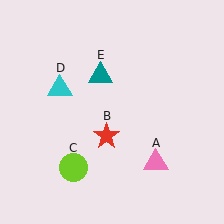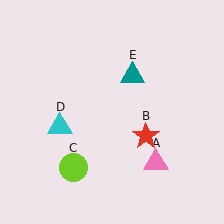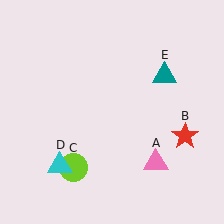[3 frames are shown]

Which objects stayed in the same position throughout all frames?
Pink triangle (object A) and lime circle (object C) remained stationary.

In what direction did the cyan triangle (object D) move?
The cyan triangle (object D) moved down.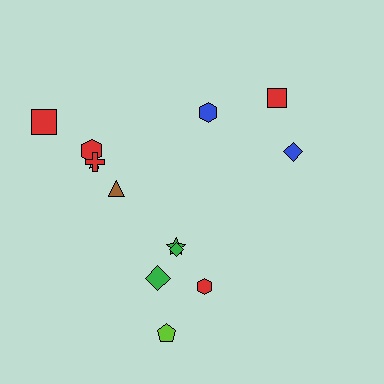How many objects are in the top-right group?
There are 3 objects.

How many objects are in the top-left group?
There are 5 objects.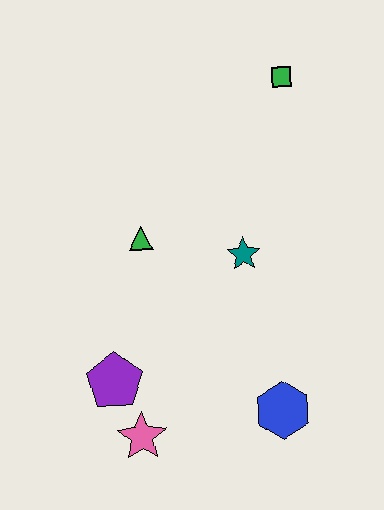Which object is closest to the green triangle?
The teal star is closest to the green triangle.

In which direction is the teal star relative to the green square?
The teal star is below the green square.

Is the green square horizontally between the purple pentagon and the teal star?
No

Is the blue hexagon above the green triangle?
No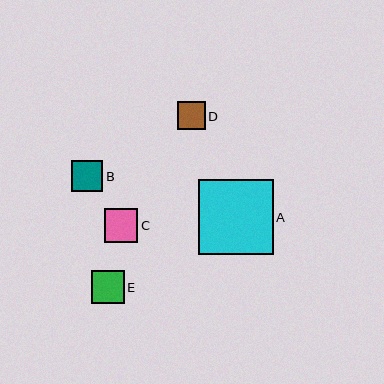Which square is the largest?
Square A is the largest with a size of approximately 75 pixels.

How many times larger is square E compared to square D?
Square E is approximately 1.2 times the size of square D.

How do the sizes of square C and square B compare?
Square C and square B are approximately the same size.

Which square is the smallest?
Square D is the smallest with a size of approximately 27 pixels.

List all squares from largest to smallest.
From largest to smallest: A, C, E, B, D.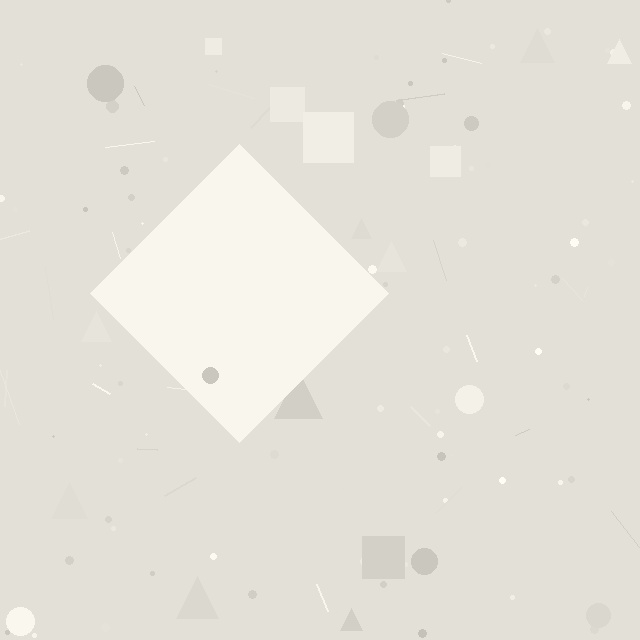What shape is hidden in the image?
A diamond is hidden in the image.